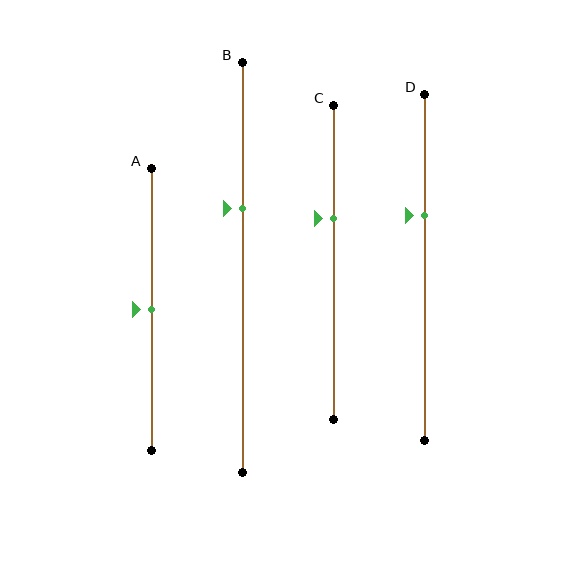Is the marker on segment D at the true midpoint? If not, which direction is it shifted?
No, the marker on segment D is shifted upward by about 15% of the segment length.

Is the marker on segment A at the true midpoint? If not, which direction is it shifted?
Yes, the marker on segment A is at the true midpoint.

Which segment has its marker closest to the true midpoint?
Segment A has its marker closest to the true midpoint.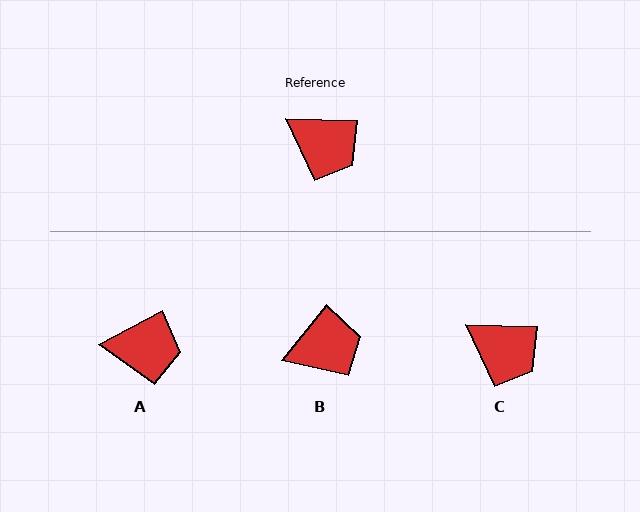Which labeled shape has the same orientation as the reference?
C.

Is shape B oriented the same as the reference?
No, it is off by about 52 degrees.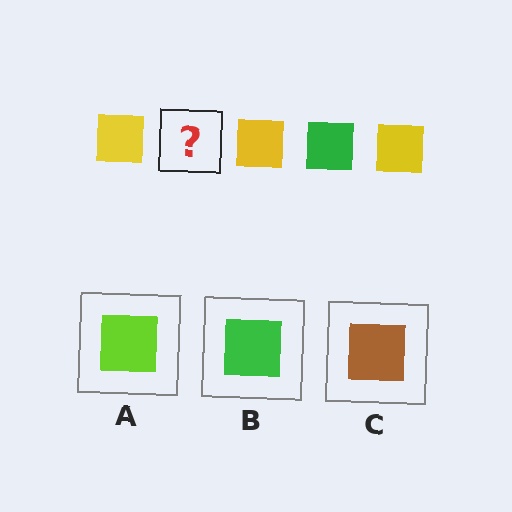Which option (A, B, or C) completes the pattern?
B.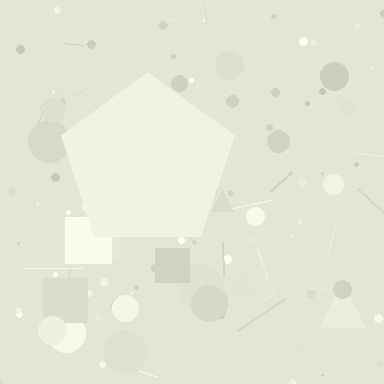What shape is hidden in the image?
A pentagon is hidden in the image.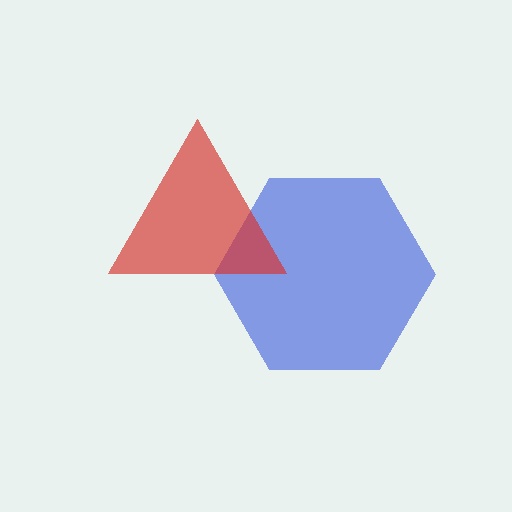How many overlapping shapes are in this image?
There are 2 overlapping shapes in the image.